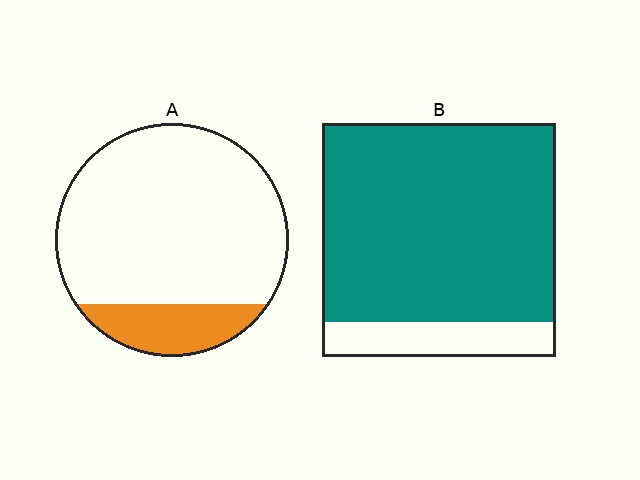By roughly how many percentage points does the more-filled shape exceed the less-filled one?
By roughly 70 percentage points (B over A).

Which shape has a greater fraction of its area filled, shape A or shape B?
Shape B.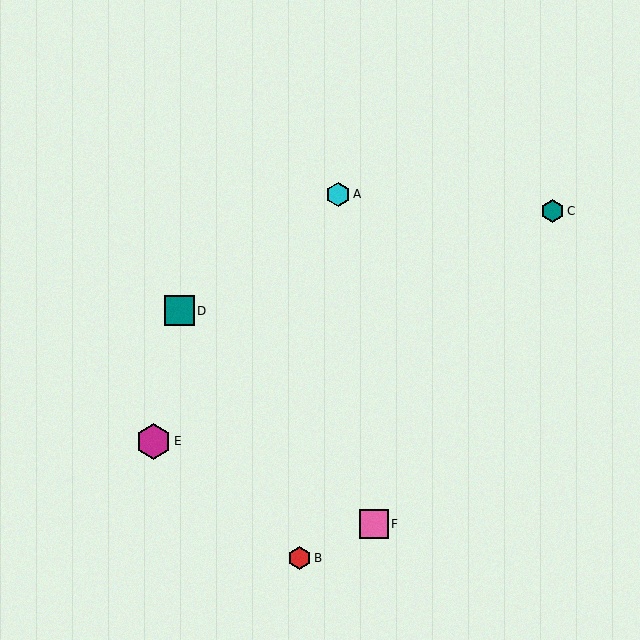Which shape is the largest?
The magenta hexagon (labeled E) is the largest.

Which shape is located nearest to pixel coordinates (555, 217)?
The teal hexagon (labeled C) at (553, 211) is nearest to that location.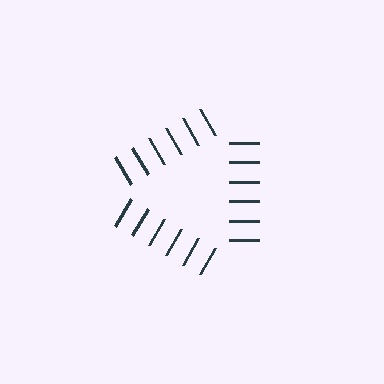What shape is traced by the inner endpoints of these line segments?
An illusory triangle — the line segments terminate on its edges but no continuous stroke is drawn.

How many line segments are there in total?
18 — 6 along each of the 3 edges.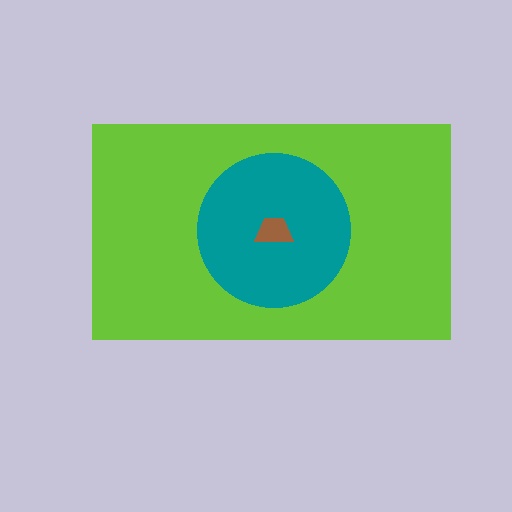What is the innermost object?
The brown trapezoid.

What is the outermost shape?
The lime rectangle.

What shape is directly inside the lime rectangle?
The teal circle.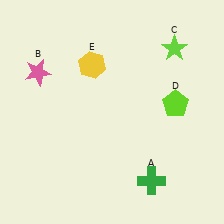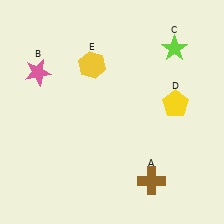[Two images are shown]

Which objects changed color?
A changed from green to brown. D changed from lime to yellow.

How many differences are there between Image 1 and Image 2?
There are 2 differences between the two images.